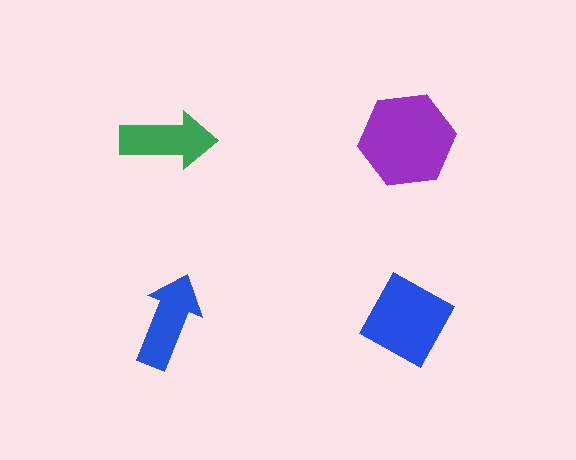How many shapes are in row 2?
2 shapes.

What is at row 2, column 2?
A blue diamond.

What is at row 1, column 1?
A green arrow.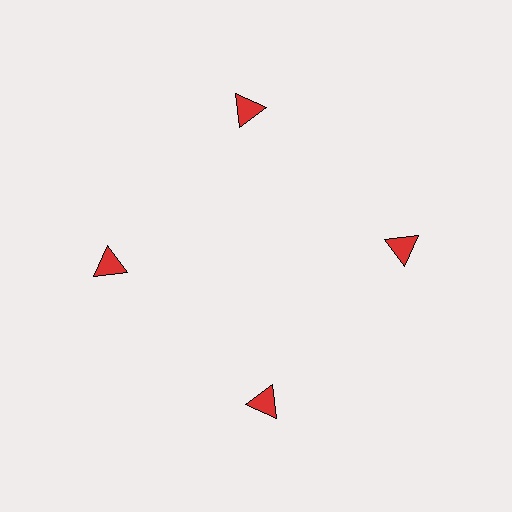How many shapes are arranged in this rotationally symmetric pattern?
There are 4 shapes, arranged in 4 groups of 1.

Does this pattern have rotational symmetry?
Yes, this pattern has 4-fold rotational symmetry. It looks the same after rotating 90 degrees around the center.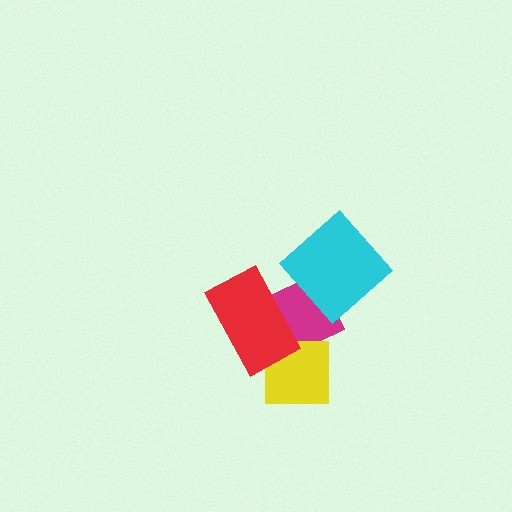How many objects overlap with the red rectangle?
2 objects overlap with the red rectangle.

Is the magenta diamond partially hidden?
Yes, it is partially covered by another shape.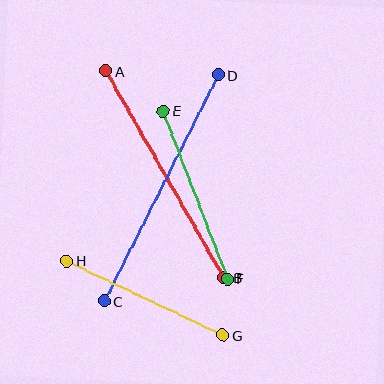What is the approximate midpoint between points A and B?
The midpoint is at approximately (165, 174) pixels.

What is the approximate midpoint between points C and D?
The midpoint is at approximately (162, 188) pixels.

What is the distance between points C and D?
The distance is approximately 253 pixels.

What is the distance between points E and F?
The distance is approximately 179 pixels.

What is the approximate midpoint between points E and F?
The midpoint is at approximately (195, 195) pixels.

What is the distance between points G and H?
The distance is approximately 173 pixels.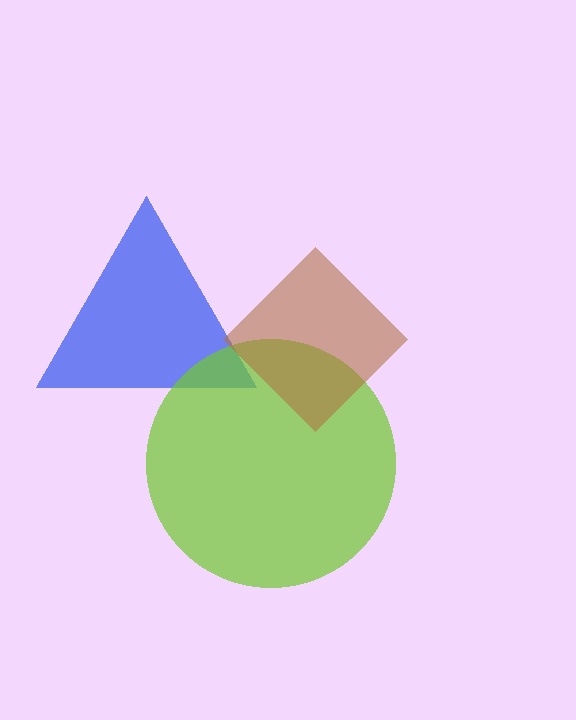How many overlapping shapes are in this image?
There are 3 overlapping shapes in the image.